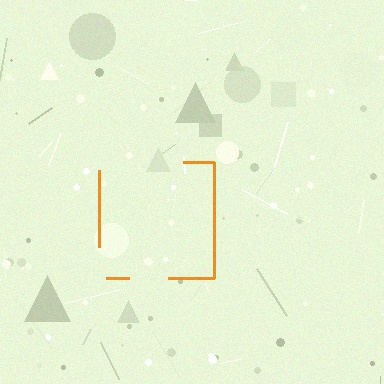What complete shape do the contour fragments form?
The contour fragments form a square.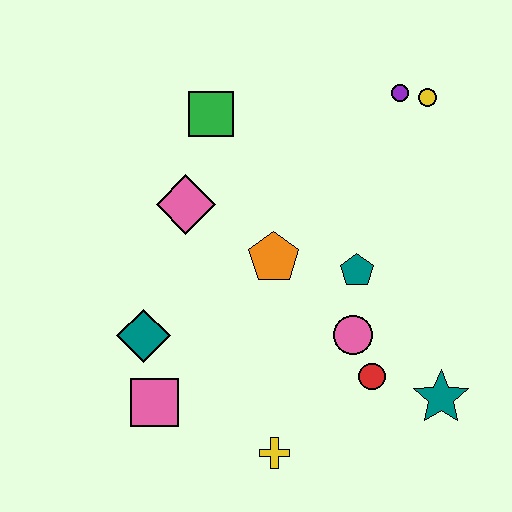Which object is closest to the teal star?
The red circle is closest to the teal star.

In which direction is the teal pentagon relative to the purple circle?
The teal pentagon is below the purple circle.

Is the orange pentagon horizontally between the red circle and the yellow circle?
No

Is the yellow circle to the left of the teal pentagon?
No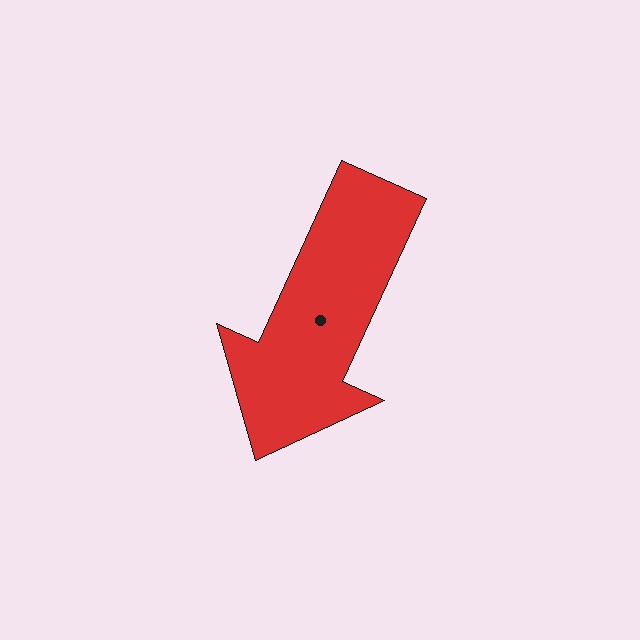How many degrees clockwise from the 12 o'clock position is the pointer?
Approximately 205 degrees.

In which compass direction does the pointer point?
Southwest.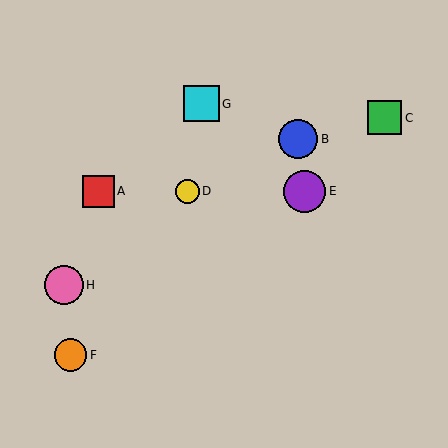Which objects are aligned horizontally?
Objects A, D, E are aligned horizontally.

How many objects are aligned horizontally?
3 objects (A, D, E) are aligned horizontally.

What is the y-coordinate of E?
Object E is at y≈191.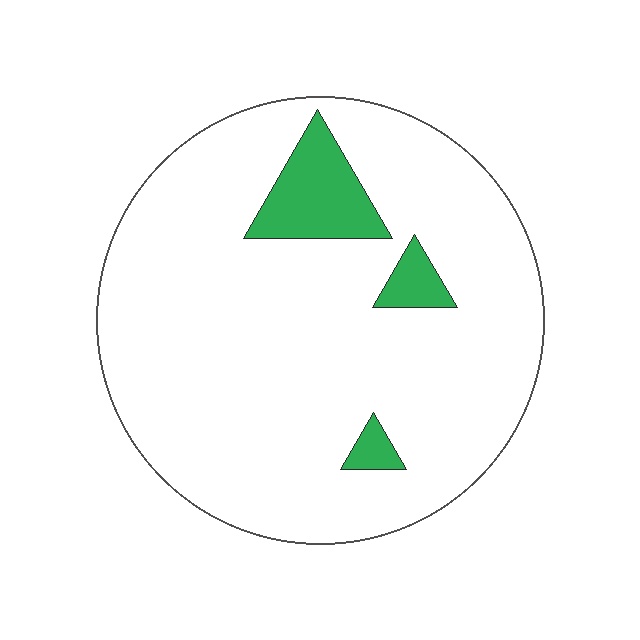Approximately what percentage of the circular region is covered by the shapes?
Approximately 10%.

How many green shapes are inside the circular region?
3.